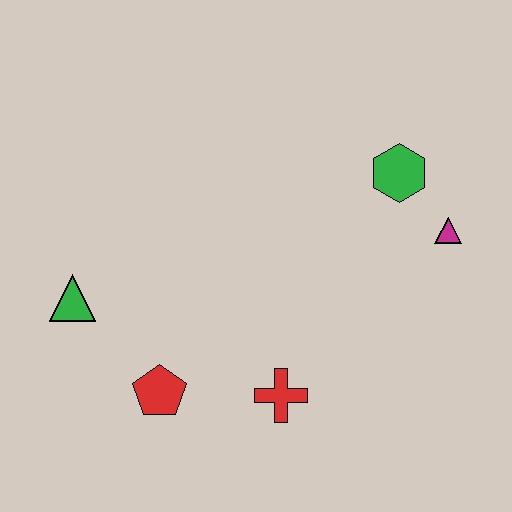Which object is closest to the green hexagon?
The magenta triangle is closest to the green hexagon.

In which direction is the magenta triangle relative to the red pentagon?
The magenta triangle is to the right of the red pentagon.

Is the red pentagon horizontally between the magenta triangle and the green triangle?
Yes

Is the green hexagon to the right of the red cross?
Yes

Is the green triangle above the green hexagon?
No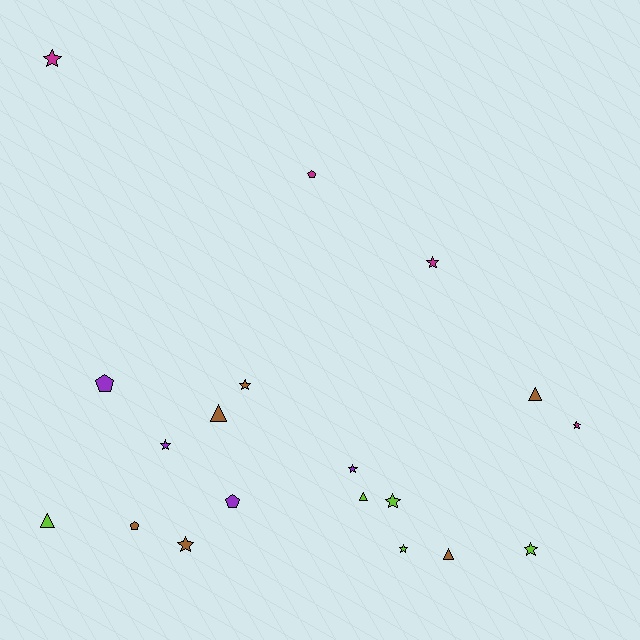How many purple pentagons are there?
There are 2 purple pentagons.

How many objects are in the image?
There are 19 objects.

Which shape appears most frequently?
Star, with 10 objects.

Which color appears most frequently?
Brown, with 6 objects.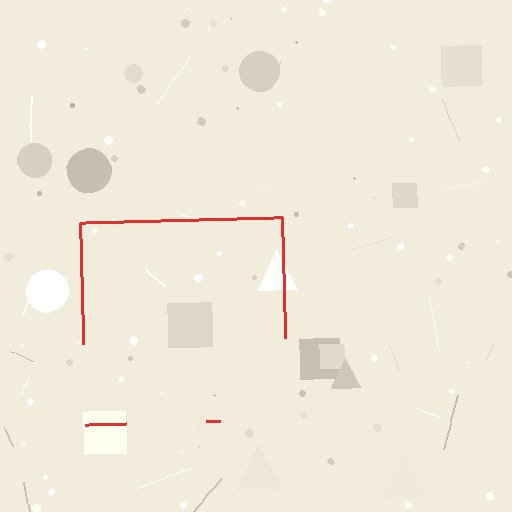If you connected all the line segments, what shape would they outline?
They would outline a square.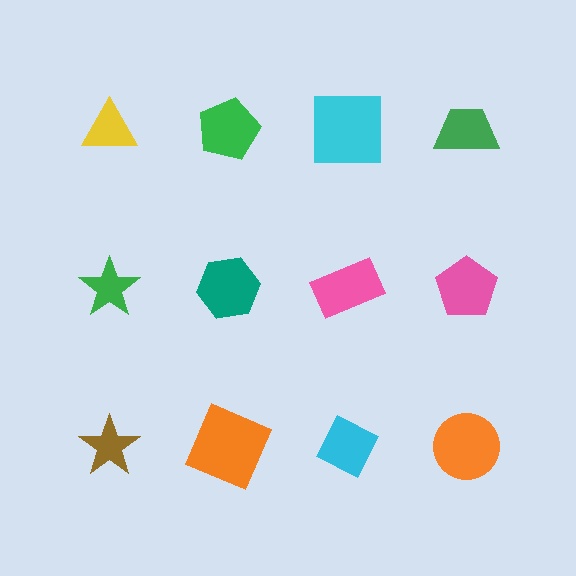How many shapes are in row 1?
4 shapes.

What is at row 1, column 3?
A cyan square.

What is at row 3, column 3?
A cyan diamond.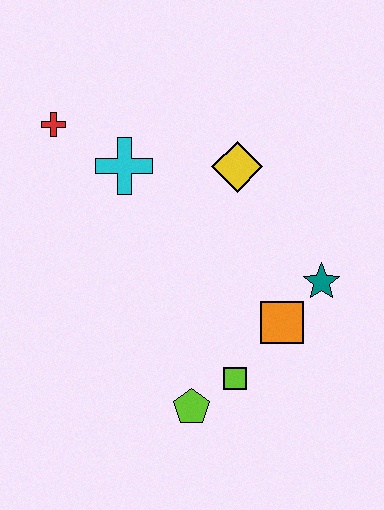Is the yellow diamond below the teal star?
No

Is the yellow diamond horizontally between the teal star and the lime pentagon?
Yes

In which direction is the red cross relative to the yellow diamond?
The red cross is to the left of the yellow diamond.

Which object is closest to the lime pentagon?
The lime square is closest to the lime pentagon.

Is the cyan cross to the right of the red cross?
Yes